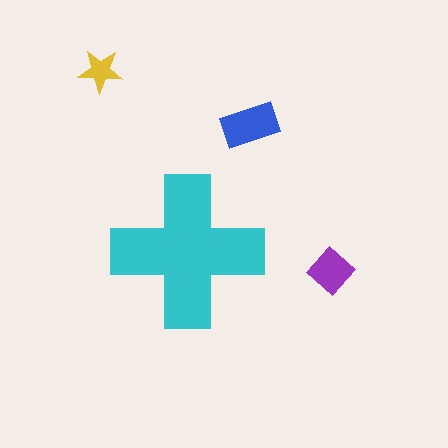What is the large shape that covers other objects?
A cyan cross.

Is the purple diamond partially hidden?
No, the purple diamond is fully visible.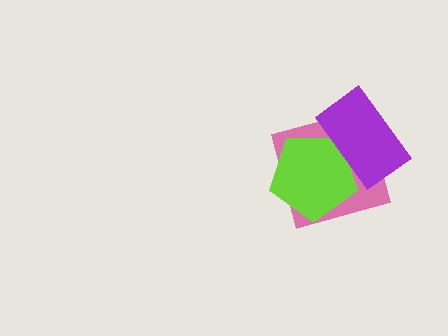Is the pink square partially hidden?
Yes, it is partially covered by another shape.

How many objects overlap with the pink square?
2 objects overlap with the pink square.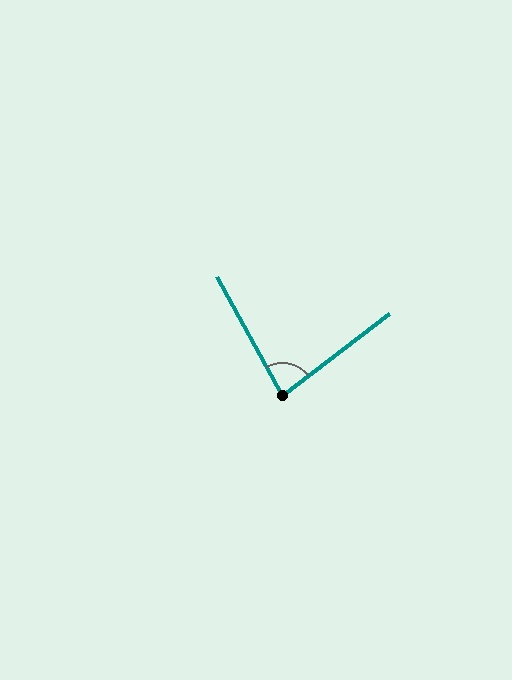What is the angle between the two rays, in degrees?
Approximately 82 degrees.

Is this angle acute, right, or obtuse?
It is acute.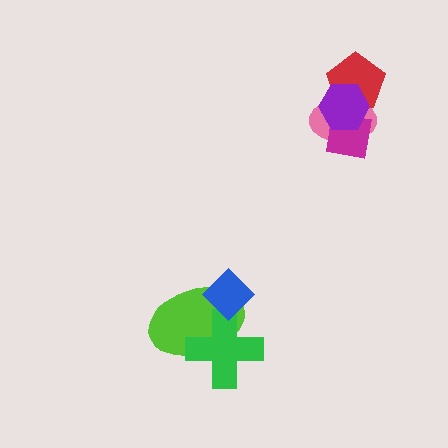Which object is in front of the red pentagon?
The purple hexagon is in front of the red pentagon.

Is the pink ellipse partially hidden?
Yes, it is partially covered by another shape.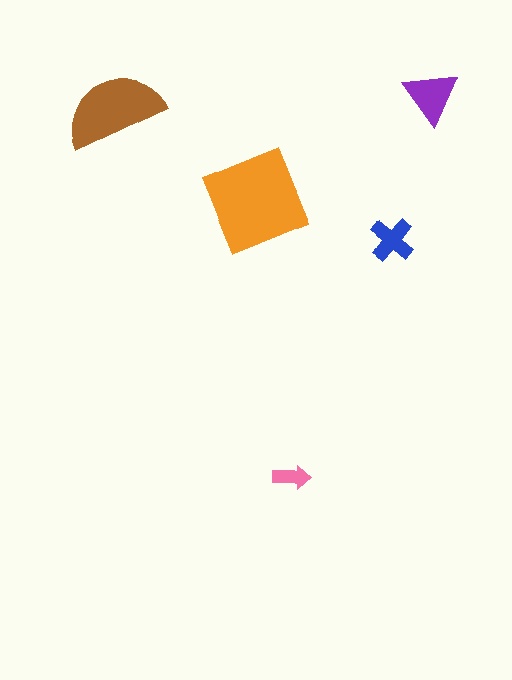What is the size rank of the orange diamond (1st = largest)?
1st.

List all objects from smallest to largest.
The pink arrow, the blue cross, the purple triangle, the brown semicircle, the orange diamond.